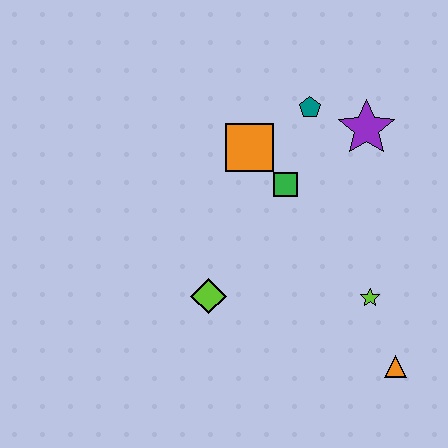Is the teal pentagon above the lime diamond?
Yes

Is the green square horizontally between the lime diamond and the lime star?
Yes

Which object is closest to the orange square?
The green square is closest to the orange square.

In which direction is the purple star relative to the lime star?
The purple star is above the lime star.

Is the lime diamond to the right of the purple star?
No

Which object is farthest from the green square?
The orange triangle is farthest from the green square.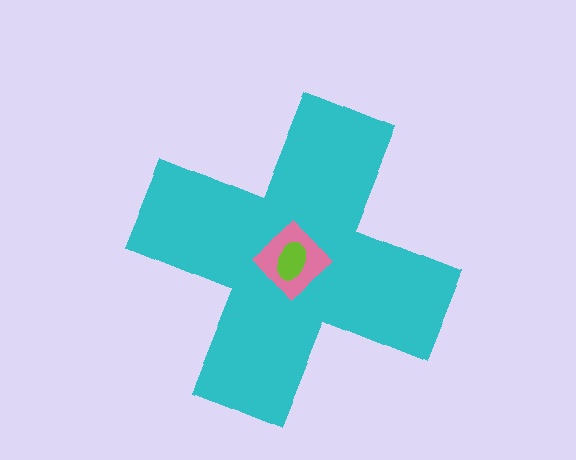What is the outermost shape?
The cyan cross.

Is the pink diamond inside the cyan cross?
Yes.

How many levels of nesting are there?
3.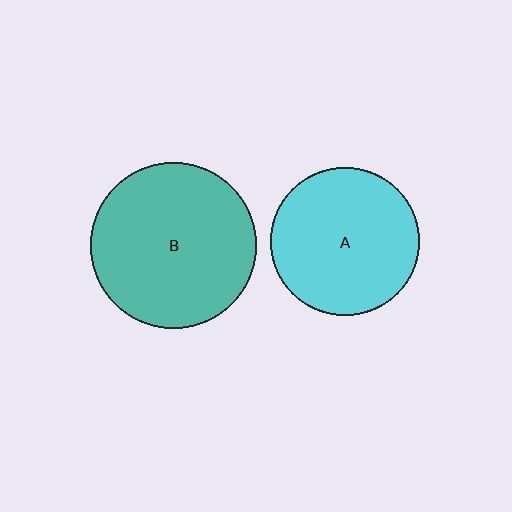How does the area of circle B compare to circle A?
Approximately 1.3 times.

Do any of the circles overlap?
No, none of the circles overlap.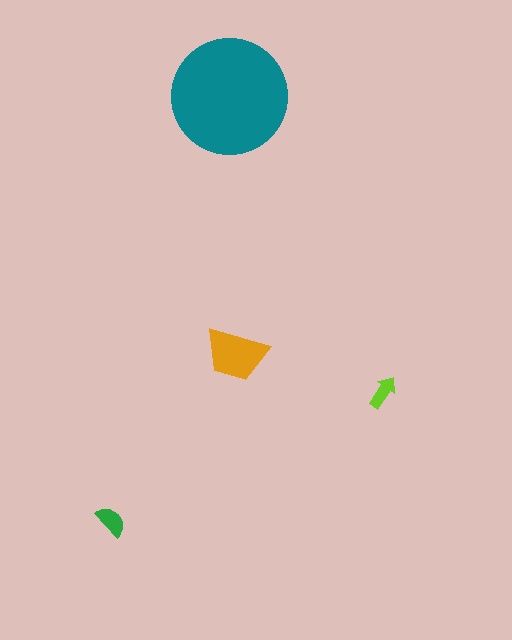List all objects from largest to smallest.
The teal circle, the orange trapezoid, the green semicircle, the lime arrow.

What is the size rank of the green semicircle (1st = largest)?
3rd.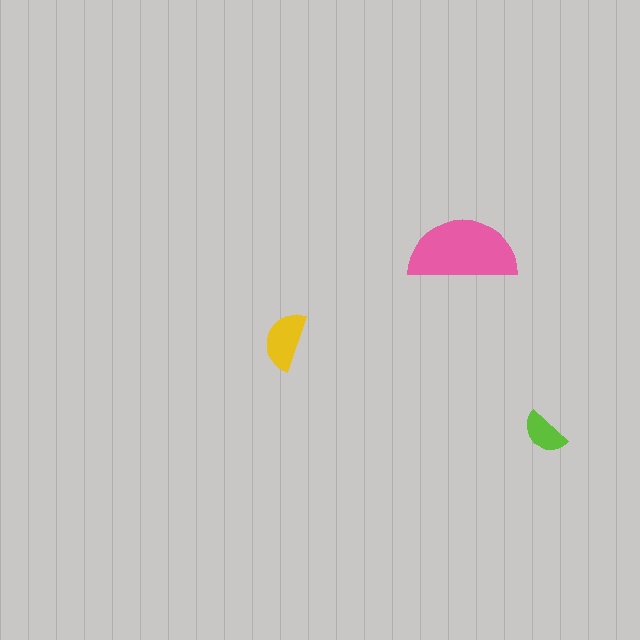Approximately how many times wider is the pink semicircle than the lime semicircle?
About 2.5 times wider.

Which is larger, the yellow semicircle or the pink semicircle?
The pink one.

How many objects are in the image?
There are 3 objects in the image.